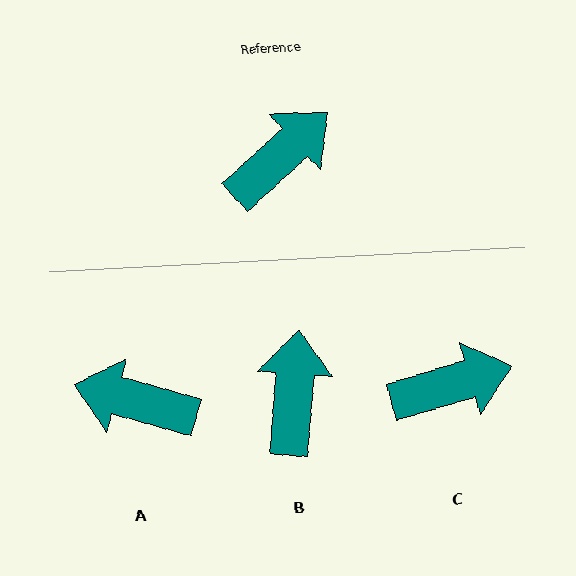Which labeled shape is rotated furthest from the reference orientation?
A, about 123 degrees away.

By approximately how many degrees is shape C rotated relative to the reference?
Approximately 26 degrees clockwise.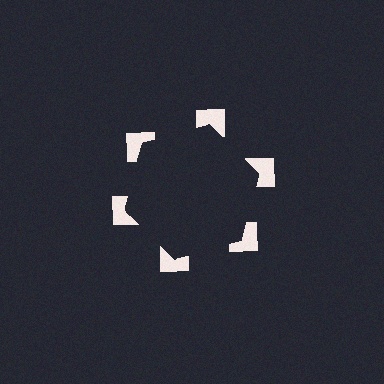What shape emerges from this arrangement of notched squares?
An illusory hexagon — its edges are inferred from the aligned wedge cuts in the notched squares, not physically drawn.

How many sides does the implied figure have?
6 sides.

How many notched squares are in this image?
There are 6 — one at each vertex of the illusory hexagon.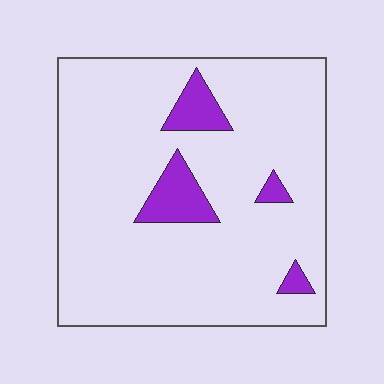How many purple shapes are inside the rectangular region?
4.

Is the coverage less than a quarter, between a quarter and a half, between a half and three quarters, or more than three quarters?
Less than a quarter.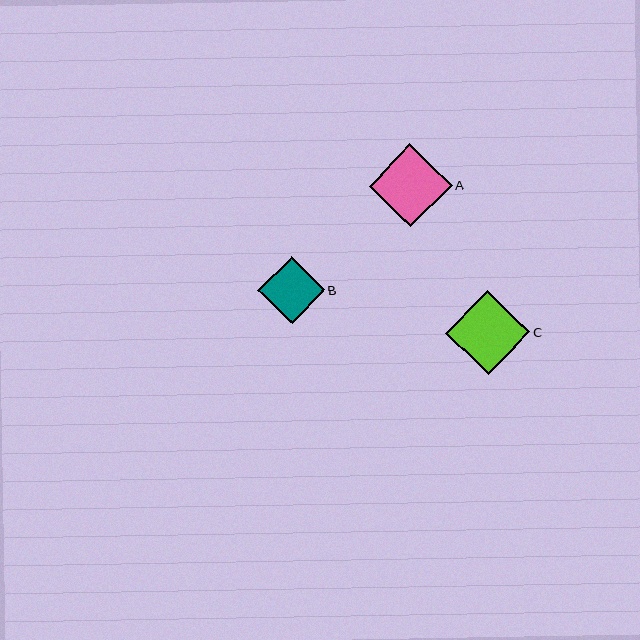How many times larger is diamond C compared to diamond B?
Diamond C is approximately 1.3 times the size of diamond B.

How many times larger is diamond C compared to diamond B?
Diamond C is approximately 1.3 times the size of diamond B.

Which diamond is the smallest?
Diamond B is the smallest with a size of approximately 67 pixels.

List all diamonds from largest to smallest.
From largest to smallest: C, A, B.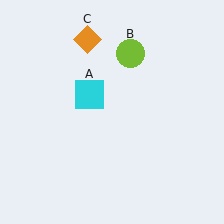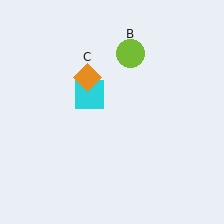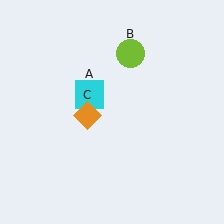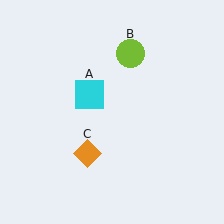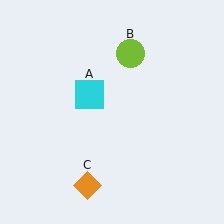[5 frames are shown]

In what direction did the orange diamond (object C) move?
The orange diamond (object C) moved down.